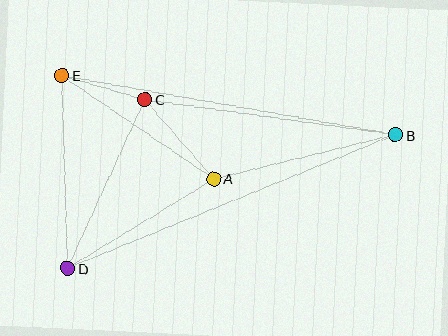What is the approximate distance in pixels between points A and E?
The distance between A and E is approximately 183 pixels.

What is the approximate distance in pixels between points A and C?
The distance between A and C is approximately 105 pixels.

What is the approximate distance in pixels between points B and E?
The distance between B and E is approximately 339 pixels.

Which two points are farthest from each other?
Points B and D are farthest from each other.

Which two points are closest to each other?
Points C and E are closest to each other.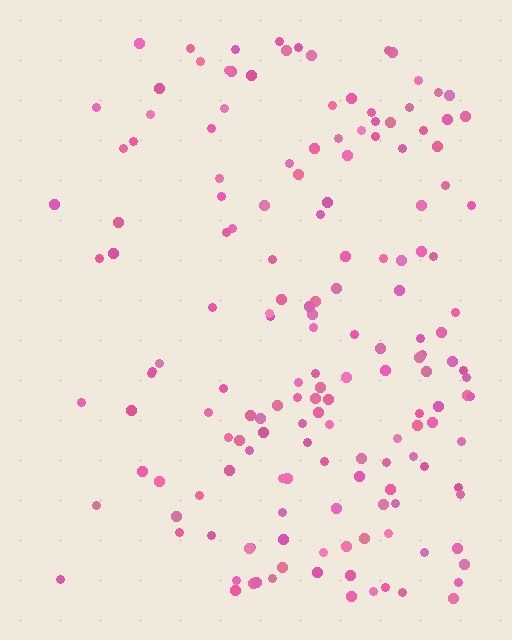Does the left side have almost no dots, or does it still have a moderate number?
Still a moderate number, just noticeably fewer than the right.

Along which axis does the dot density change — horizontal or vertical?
Horizontal.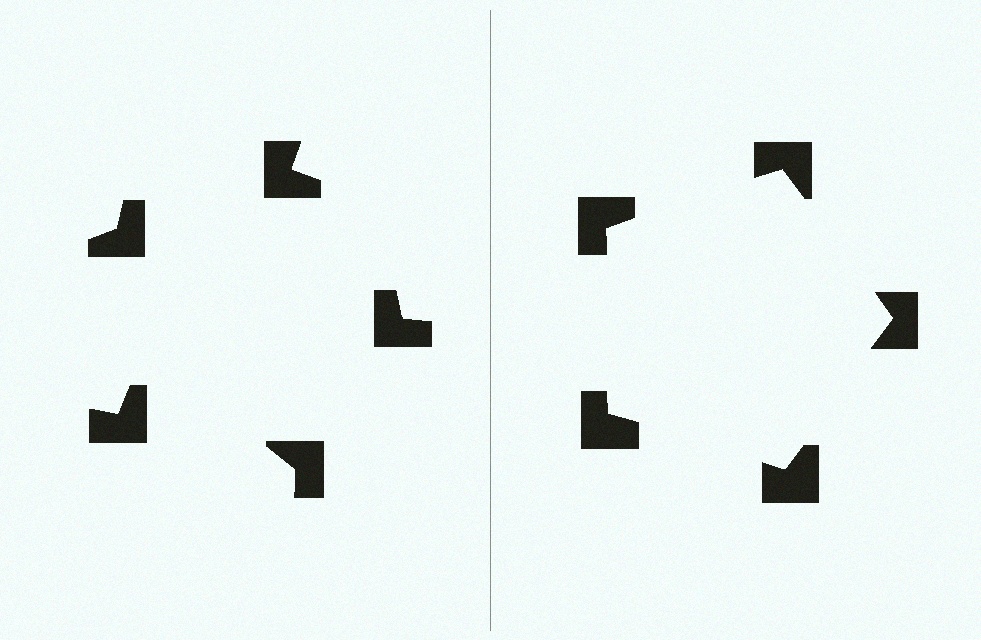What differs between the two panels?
The notched squares are positioned identically on both sides; only the wedge orientations differ. On the right they align to a pentagon; on the left they are misaligned.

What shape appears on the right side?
An illusory pentagon.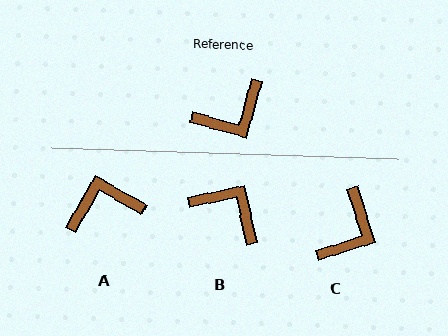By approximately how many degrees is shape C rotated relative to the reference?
Approximately 33 degrees counter-clockwise.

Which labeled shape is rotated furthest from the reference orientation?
A, about 166 degrees away.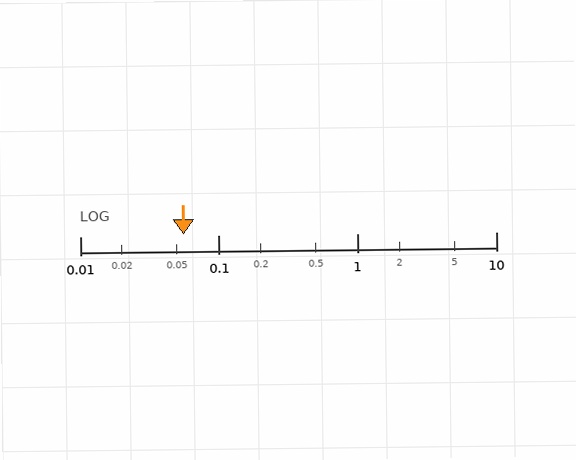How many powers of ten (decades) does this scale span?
The scale spans 3 decades, from 0.01 to 10.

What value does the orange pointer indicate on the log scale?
The pointer indicates approximately 0.056.